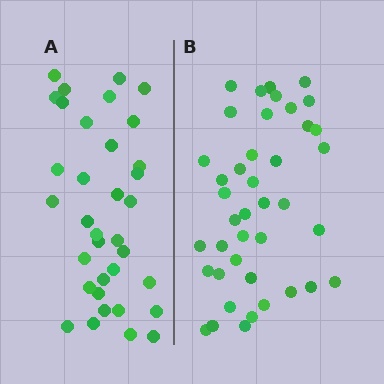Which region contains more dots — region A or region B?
Region B (the right region) has more dots.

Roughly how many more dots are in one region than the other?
Region B has about 6 more dots than region A.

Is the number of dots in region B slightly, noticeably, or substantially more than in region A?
Region B has only slightly more — the two regions are fairly close. The ratio is roughly 1.2 to 1.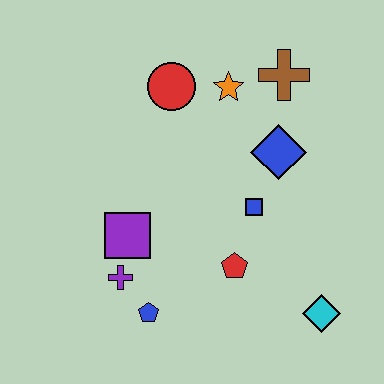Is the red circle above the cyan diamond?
Yes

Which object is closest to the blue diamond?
The blue square is closest to the blue diamond.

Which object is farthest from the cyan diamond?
The red circle is farthest from the cyan diamond.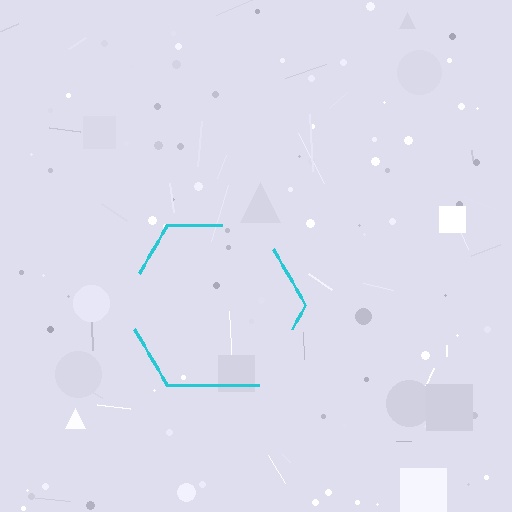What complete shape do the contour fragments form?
The contour fragments form a hexagon.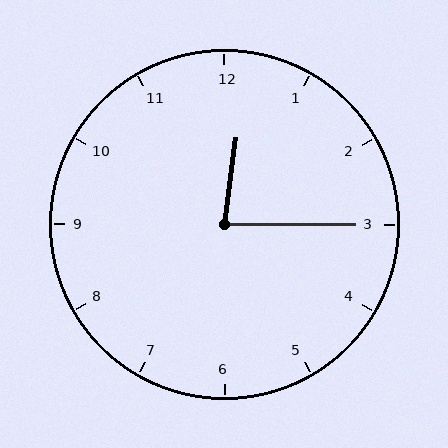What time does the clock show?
12:15.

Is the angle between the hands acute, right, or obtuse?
It is acute.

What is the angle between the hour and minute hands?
Approximately 82 degrees.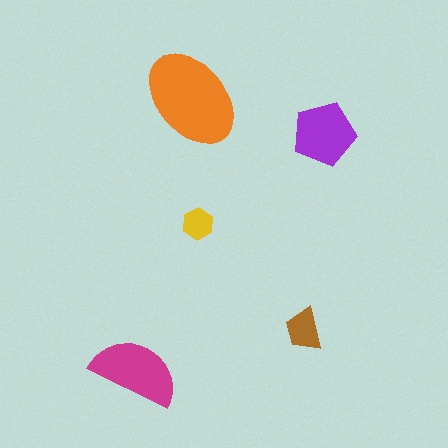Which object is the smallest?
The yellow hexagon.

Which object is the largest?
The orange ellipse.